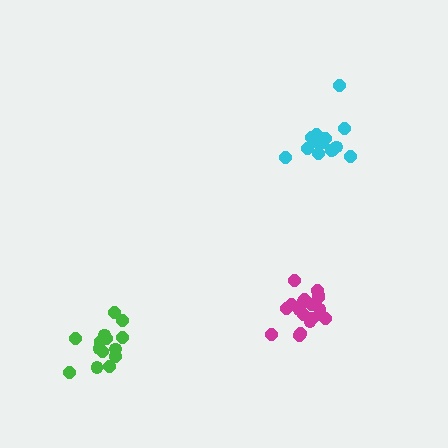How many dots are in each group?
Group 1: 14 dots, Group 2: 14 dots, Group 3: 18 dots (46 total).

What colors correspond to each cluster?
The clusters are colored: green, cyan, magenta.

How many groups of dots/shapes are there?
There are 3 groups.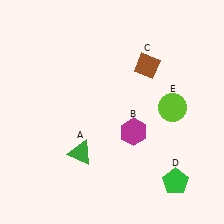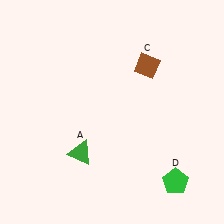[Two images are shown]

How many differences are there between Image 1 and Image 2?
There are 2 differences between the two images.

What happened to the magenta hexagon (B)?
The magenta hexagon (B) was removed in Image 2. It was in the bottom-right area of Image 1.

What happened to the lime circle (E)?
The lime circle (E) was removed in Image 2. It was in the top-right area of Image 1.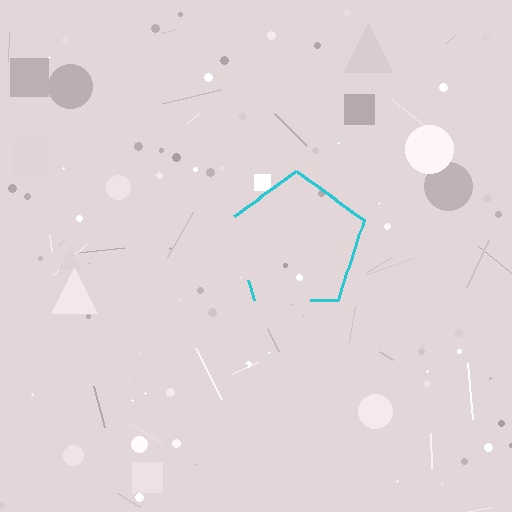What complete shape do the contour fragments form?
The contour fragments form a pentagon.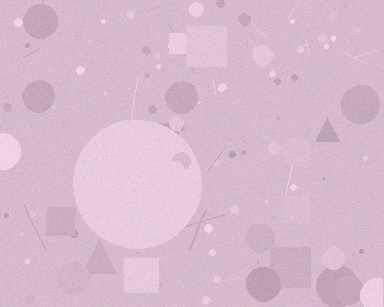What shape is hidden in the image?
A circle is hidden in the image.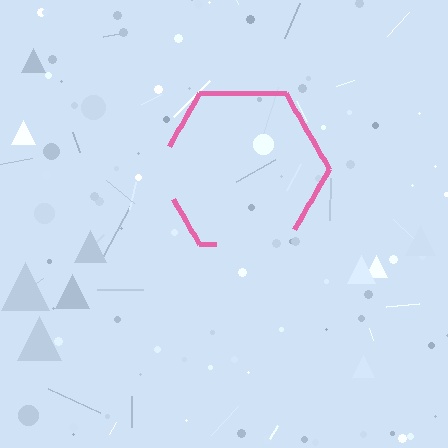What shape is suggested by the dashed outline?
The dashed outline suggests a hexagon.